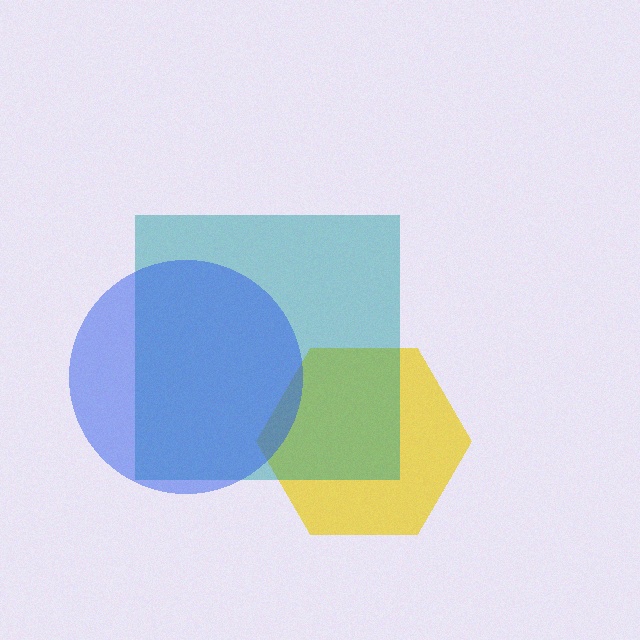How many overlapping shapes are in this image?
There are 3 overlapping shapes in the image.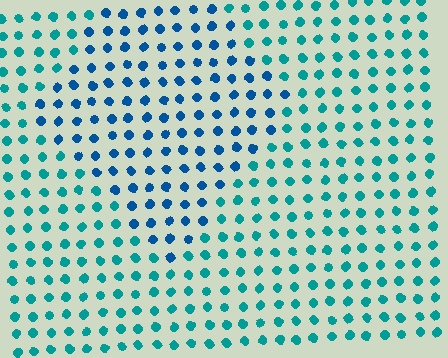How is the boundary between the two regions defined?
The boundary is defined purely by a slight shift in hue (about 30 degrees). Spacing, size, and orientation are identical on both sides.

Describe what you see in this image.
The image is filled with small teal elements in a uniform arrangement. A diamond-shaped region is visible where the elements are tinted to a slightly different hue, forming a subtle color boundary.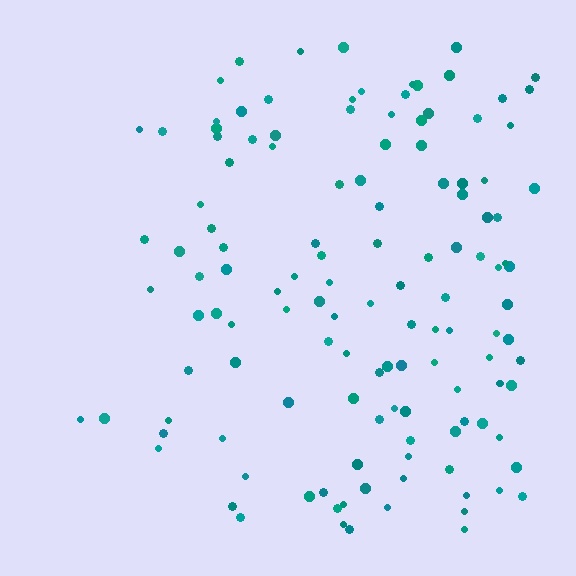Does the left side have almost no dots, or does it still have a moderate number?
Still a moderate number, just noticeably fewer than the right.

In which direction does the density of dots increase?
From left to right, with the right side densest.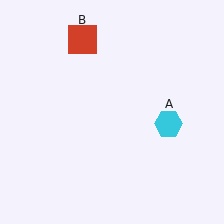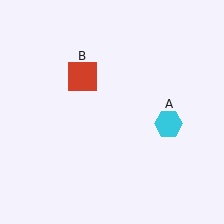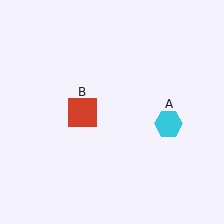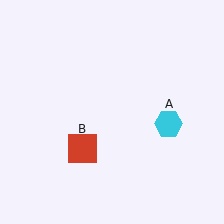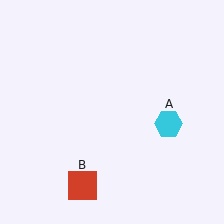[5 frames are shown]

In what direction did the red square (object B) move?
The red square (object B) moved down.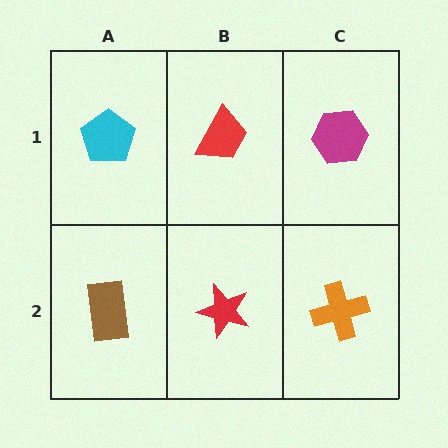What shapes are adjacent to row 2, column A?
A cyan pentagon (row 1, column A), a red star (row 2, column B).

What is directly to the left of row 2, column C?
A red star.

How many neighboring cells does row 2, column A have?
2.